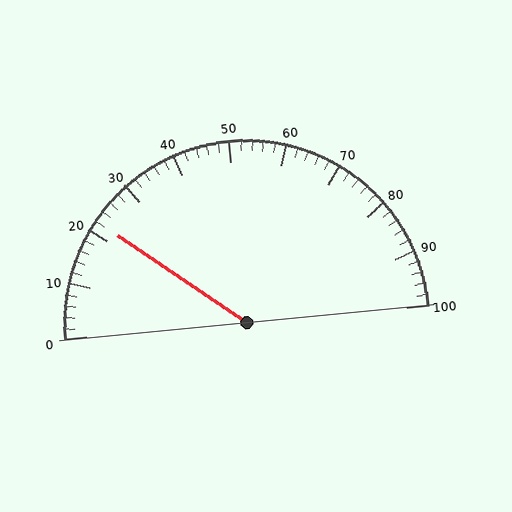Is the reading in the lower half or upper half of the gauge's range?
The reading is in the lower half of the range (0 to 100).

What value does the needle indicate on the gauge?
The needle indicates approximately 22.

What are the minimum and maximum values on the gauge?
The gauge ranges from 0 to 100.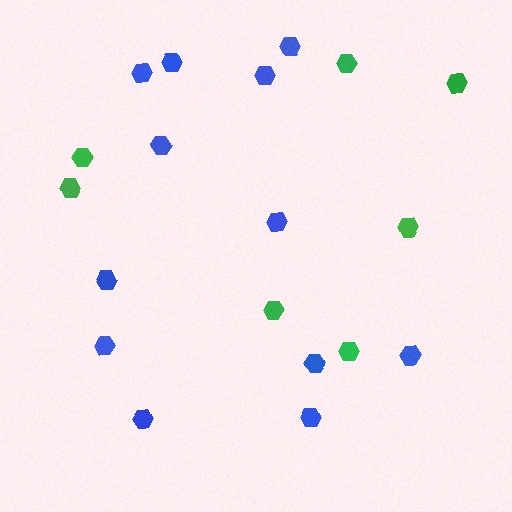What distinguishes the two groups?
There are 2 groups: one group of green hexagons (7) and one group of blue hexagons (12).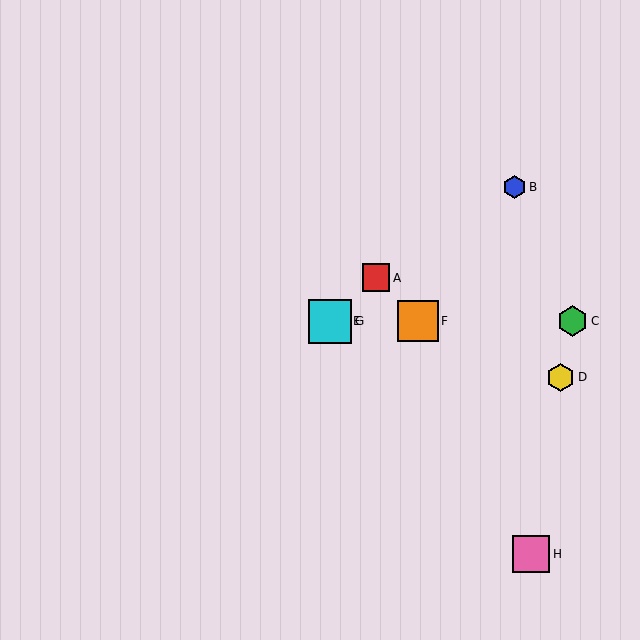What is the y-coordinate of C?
Object C is at y≈321.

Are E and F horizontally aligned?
Yes, both are at y≈321.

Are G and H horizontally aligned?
No, G is at y≈321 and H is at y≈554.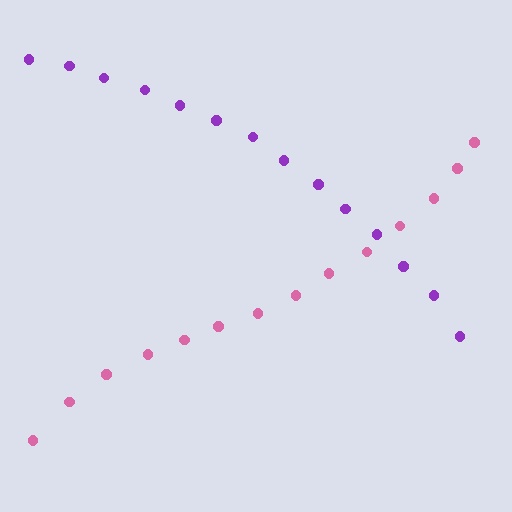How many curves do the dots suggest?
There are 2 distinct paths.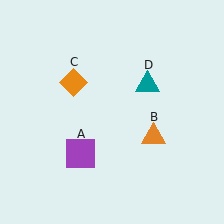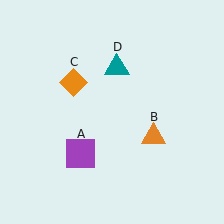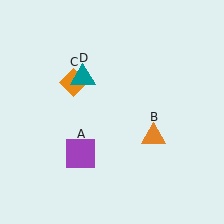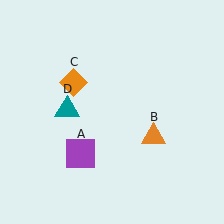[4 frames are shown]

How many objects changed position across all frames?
1 object changed position: teal triangle (object D).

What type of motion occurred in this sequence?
The teal triangle (object D) rotated counterclockwise around the center of the scene.